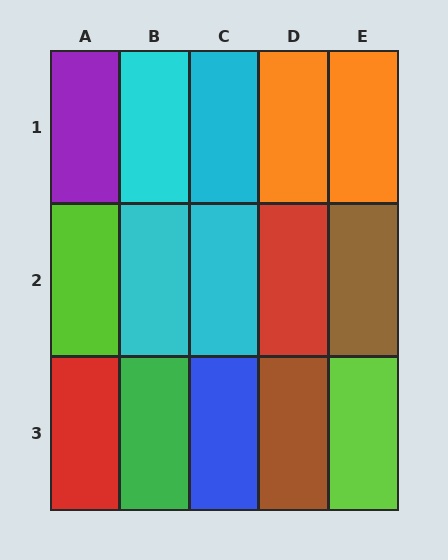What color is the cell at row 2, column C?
Cyan.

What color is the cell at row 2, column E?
Brown.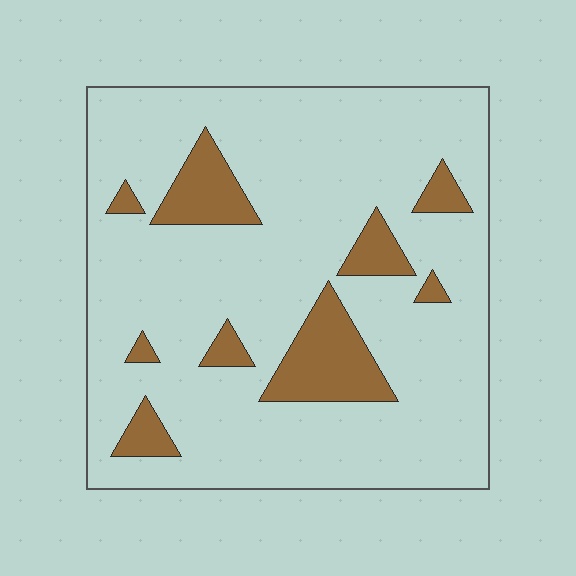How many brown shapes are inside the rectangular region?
9.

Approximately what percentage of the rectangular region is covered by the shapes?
Approximately 15%.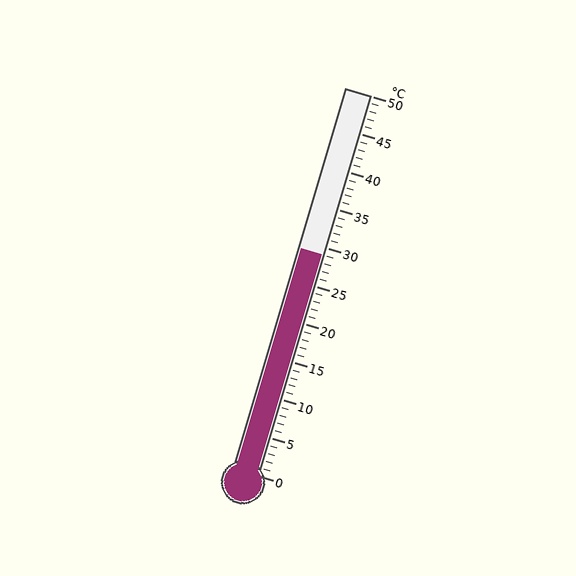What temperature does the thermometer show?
The thermometer shows approximately 29°C.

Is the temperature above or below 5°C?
The temperature is above 5°C.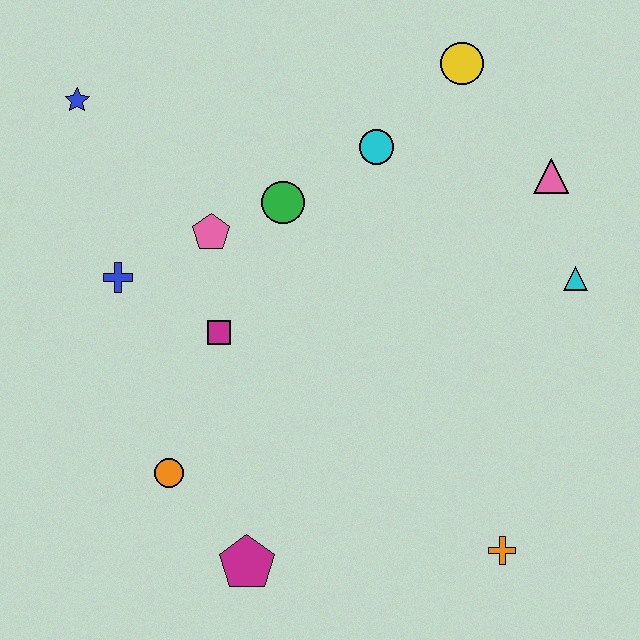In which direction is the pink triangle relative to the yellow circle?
The pink triangle is below the yellow circle.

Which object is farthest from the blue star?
The orange cross is farthest from the blue star.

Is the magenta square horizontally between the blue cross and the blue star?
No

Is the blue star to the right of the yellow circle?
No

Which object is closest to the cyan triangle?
The pink triangle is closest to the cyan triangle.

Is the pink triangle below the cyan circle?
Yes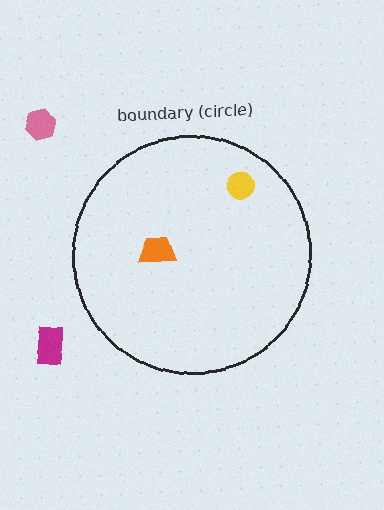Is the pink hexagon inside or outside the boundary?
Outside.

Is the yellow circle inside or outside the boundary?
Inside.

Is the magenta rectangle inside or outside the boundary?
Outside.